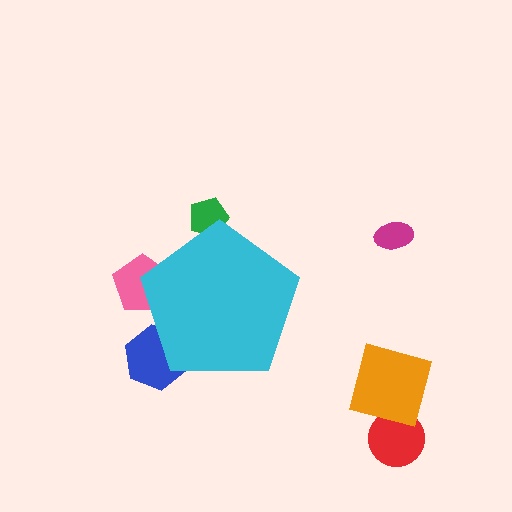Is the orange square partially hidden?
No, the orange square is fully visible.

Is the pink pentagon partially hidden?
Yes, the pink pentagon is partially hidden behind the cyan pentagon.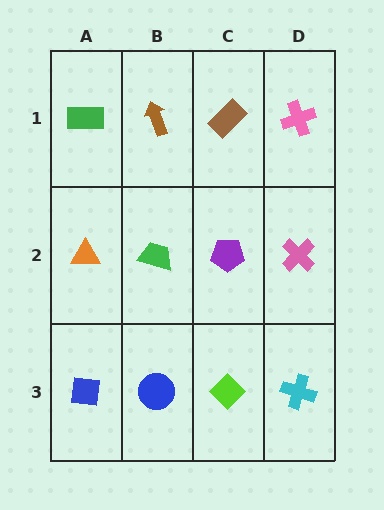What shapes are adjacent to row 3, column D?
A pink cross (row 2, column D), a lime diamond (row 3, column C).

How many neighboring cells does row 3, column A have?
2.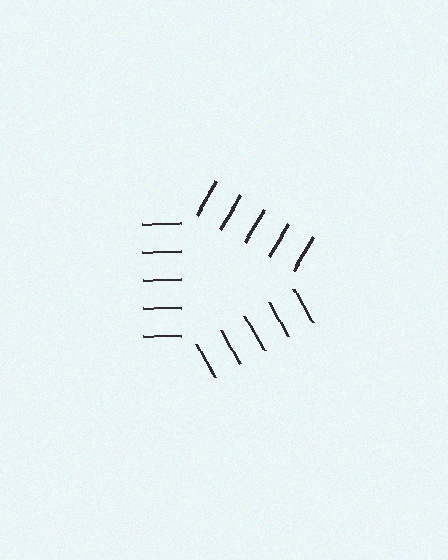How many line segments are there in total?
15 — 5 along each of the 3 edges.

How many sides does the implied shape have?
3 sides — the line-ends trace a triangle.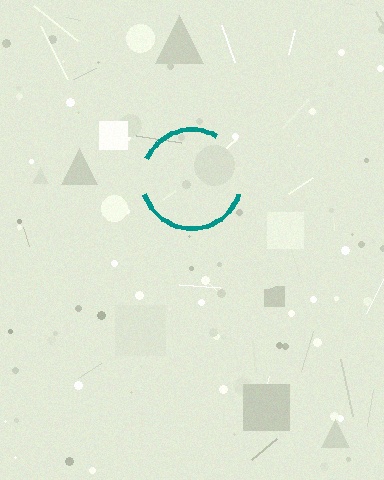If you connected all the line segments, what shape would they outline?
They would outline a circle.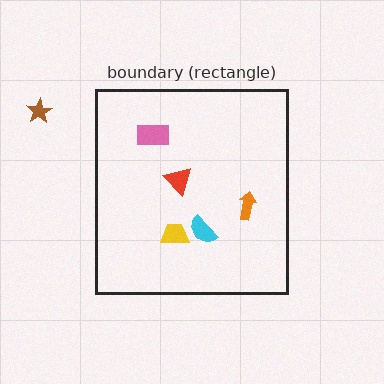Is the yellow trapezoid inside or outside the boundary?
Inside.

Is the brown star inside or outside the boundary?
Outside.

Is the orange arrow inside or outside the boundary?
Inside.